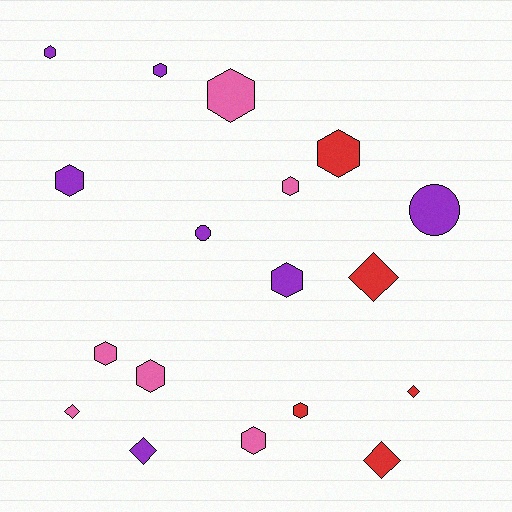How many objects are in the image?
There are 18 objects.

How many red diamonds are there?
There are 3 red diamonds.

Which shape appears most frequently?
Hexagon, with 11 objects.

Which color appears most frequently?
Purple, with 7 objects.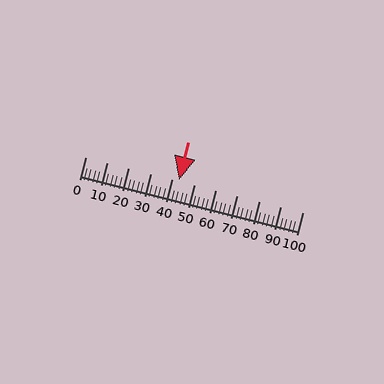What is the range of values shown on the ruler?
The ruler shows values from 0 to 100.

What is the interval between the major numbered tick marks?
The major tick marks are spaced 10 units apart.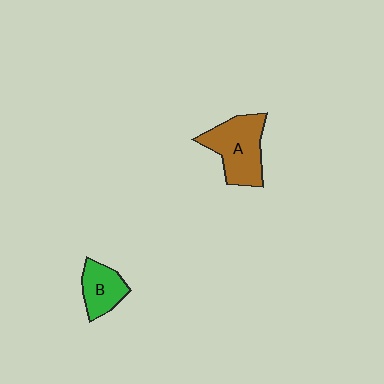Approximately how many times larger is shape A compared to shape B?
Approximately 1.7 times.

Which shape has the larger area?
Shape A (brown).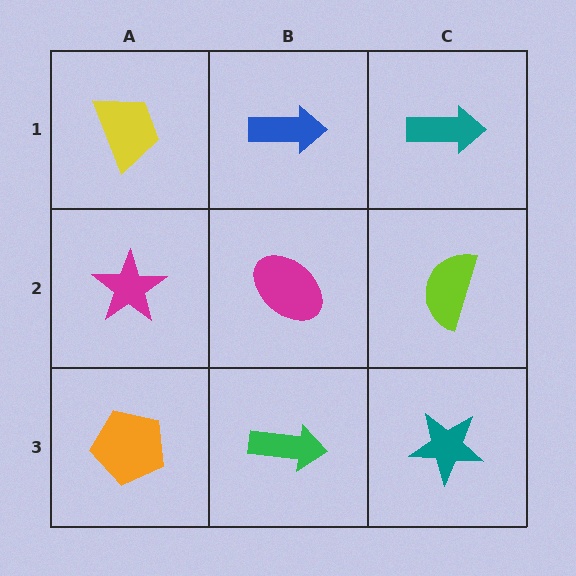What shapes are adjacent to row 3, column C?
A lime semicircle (row 2, column C), a green arrow (row 3, column B).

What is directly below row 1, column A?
A magenta star.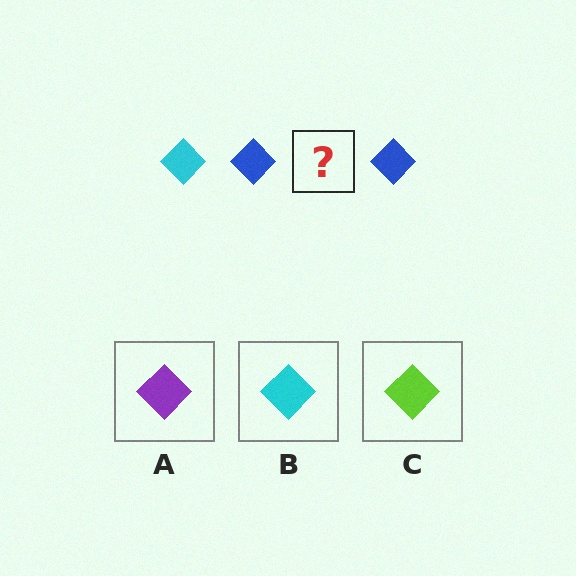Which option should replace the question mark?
Option B.